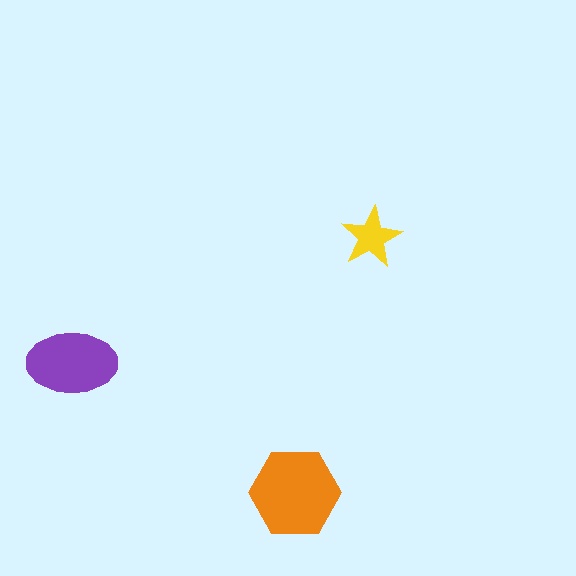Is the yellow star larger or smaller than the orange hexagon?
Smaller.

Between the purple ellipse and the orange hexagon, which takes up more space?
The orange hexagon.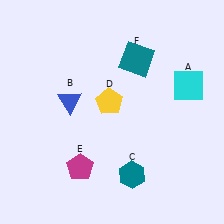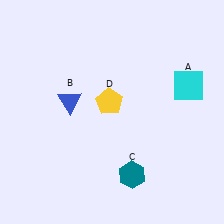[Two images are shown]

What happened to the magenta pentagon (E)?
The magenta pentagon (E) was removed in Image 2. It was in the bottom-left area of Image 1.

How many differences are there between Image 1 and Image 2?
There are 2 differences between the two images.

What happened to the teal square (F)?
The teal square (F) was removed in Image 2. It was in the top-right area of Image 1.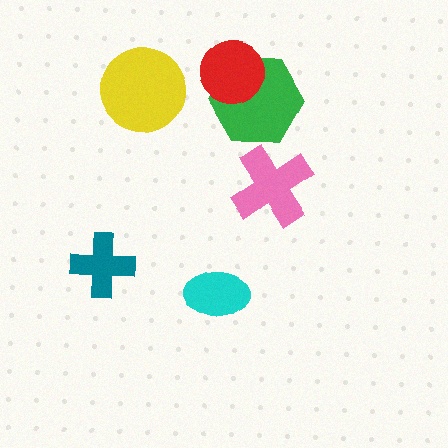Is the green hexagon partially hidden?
Yes, it is partially covered by another shape.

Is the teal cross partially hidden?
No, no other shape covers it.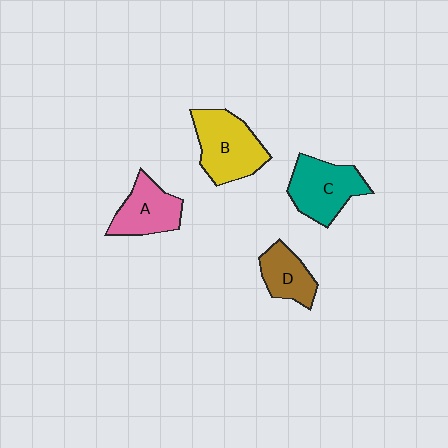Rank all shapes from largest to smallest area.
From largest to smallest: B (yellow), C (teal), A (pink), D (brown).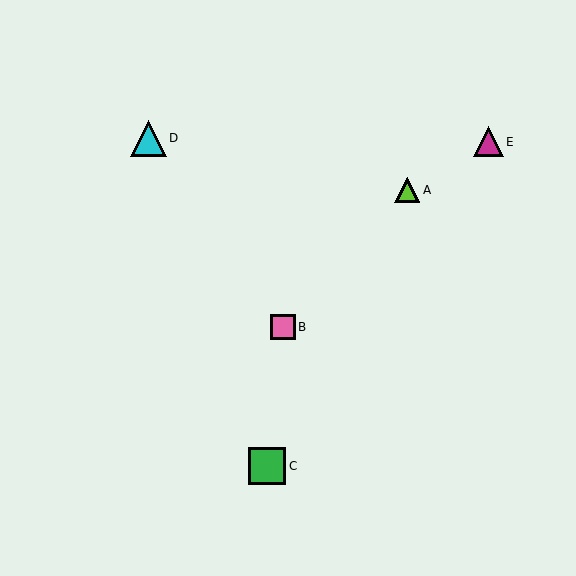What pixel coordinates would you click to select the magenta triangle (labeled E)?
Click at (488, 142) to select the magenta triangle E.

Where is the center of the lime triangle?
The center of the lime triangle is at (407, 190).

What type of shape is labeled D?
Shape D is a cyan triangle.